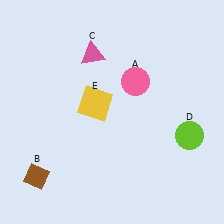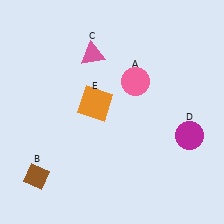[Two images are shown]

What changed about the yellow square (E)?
In Image 1, E is yellow. In Image 2, it changed to orange.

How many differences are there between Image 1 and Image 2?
There are 2 differences between the two images.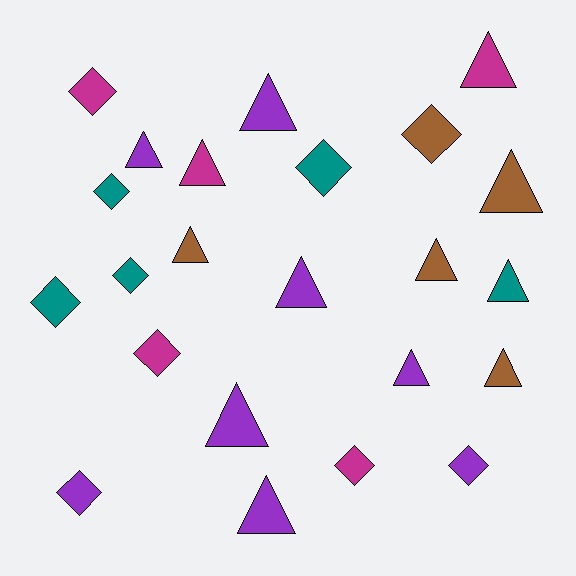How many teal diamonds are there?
There are 4 teal diamonds.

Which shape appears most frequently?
Triangle, with 13 objects.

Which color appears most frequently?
Purple, with 8 objects.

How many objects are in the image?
There are 23 objects.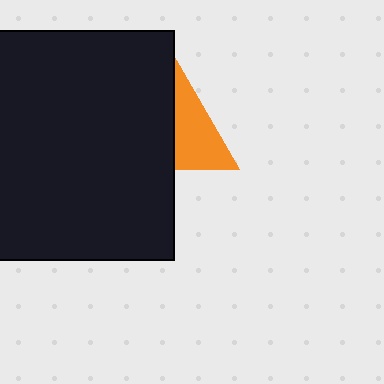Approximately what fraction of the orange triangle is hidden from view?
Roughly 54% of the orange triangle is hidden behind the black square.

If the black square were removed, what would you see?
You would see the complete orange triangle.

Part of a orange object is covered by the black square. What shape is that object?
It is a triangle.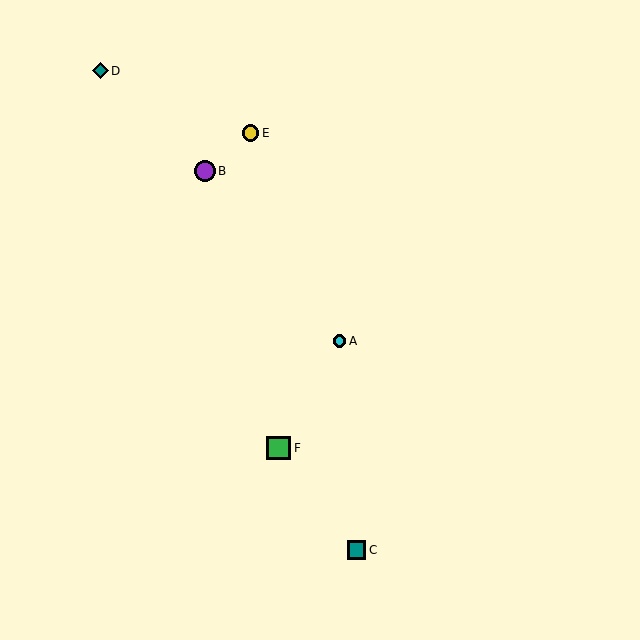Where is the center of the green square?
The center of the green square is at (279, 448).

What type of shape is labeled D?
Shape D is a teal diamond.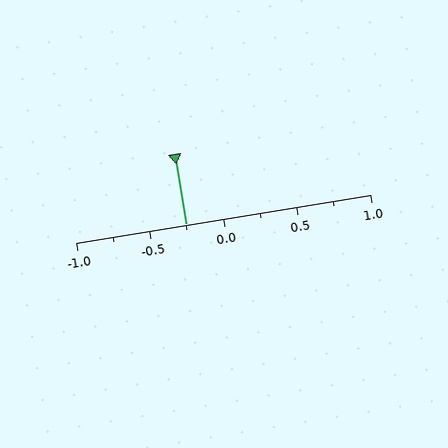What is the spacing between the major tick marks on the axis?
The major ticks are spaced 0.5 apart.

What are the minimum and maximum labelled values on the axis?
The axis runs from -1.0 to 1.0.